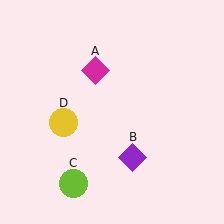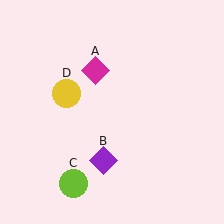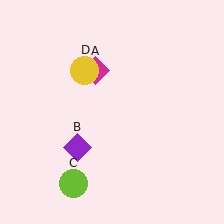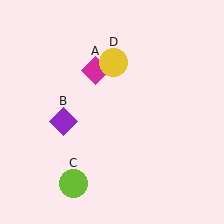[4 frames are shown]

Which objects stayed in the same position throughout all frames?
Magenta diamond (object A) and lime circle (object C) remained stationary.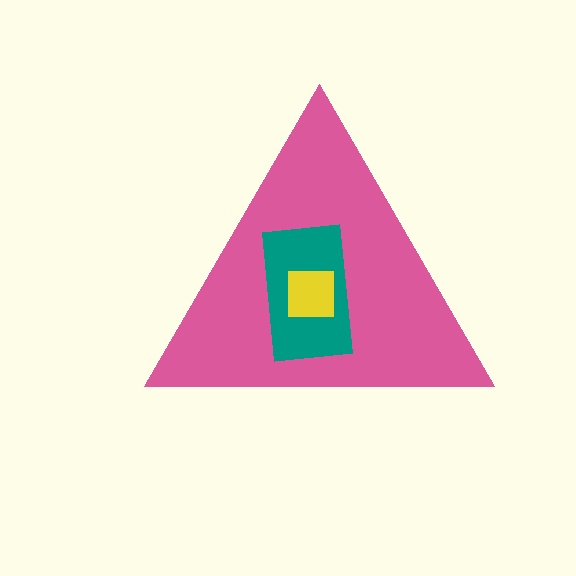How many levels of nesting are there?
3.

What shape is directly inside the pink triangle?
The teal rectangle.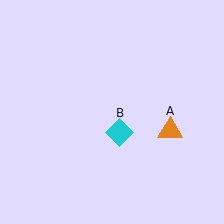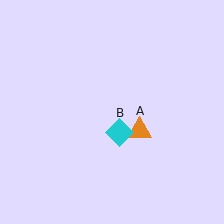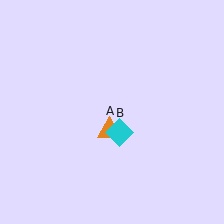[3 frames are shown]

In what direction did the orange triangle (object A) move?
The orange triangle (object A) moved left.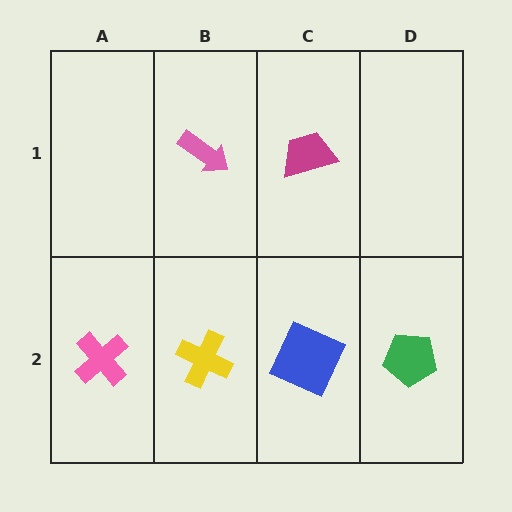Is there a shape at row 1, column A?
No, that cell is empty.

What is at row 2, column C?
A blue square.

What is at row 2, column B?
A yellow cross.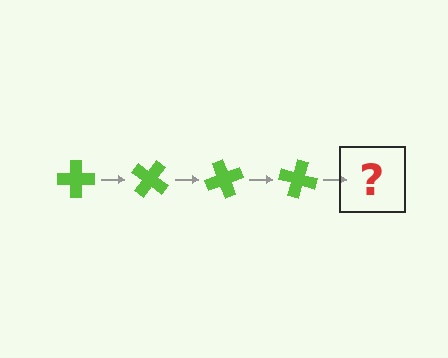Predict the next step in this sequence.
The next step is a lime cross rotated 140 degrees.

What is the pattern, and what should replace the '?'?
The pattern is that the cross rotates 35 degrees each step. The '?' should be a lime cross rotated 140 degrees.